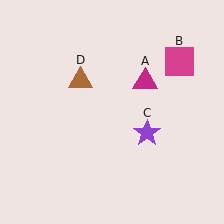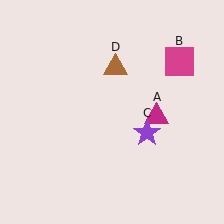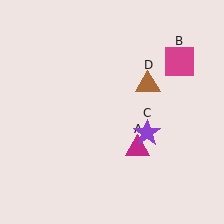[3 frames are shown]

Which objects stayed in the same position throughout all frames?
Magenta square (object B) and purple star (object C) remained stationary.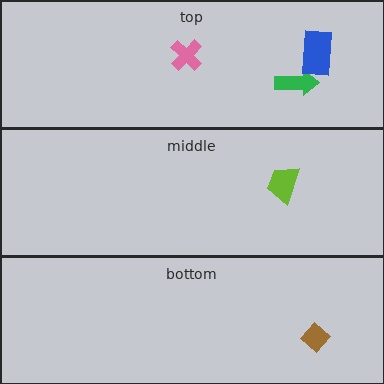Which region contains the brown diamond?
The bottom region.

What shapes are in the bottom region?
The brown diamond.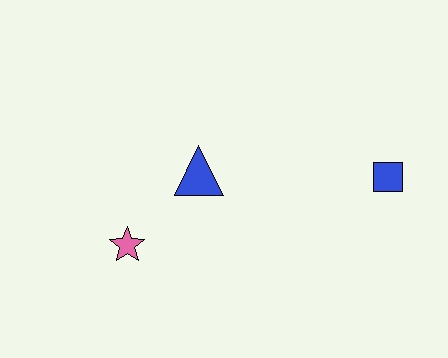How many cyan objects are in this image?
There are no cyan objects.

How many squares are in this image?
There is 1 square.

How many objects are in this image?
There are 3 objects.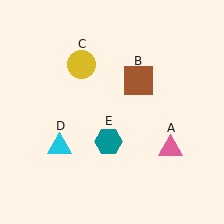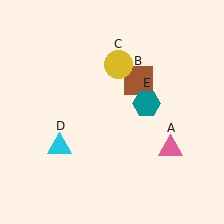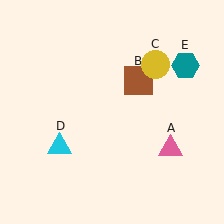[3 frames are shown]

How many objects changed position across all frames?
2 objects changed position: yellow circle (object C), teal hexagon (object E).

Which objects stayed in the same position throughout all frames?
Pink triangle (object A) and brown square (object B) and cyan triangle (object D) remained stationary.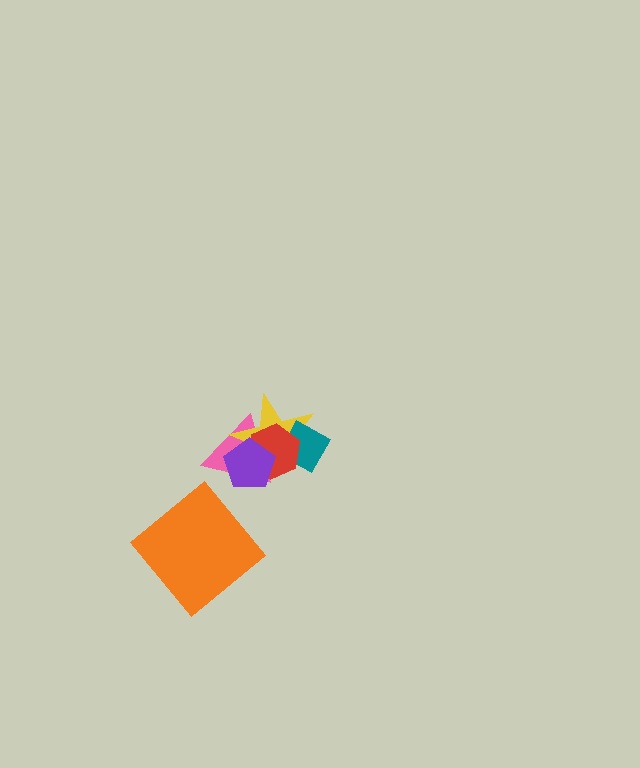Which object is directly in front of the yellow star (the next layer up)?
The teal diamond is directly in front of the yellow star.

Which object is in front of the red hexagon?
The purple pentagon is in front of the red hexagon.